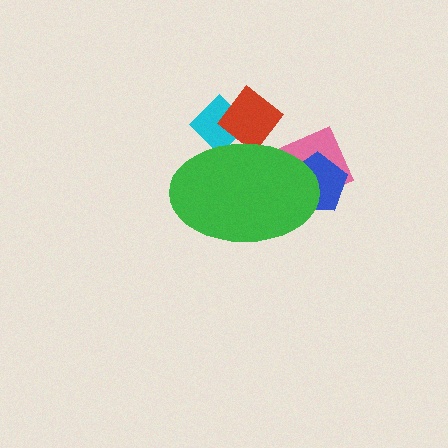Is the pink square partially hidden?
Yes, the pink square is partially hidden behind the green ellipse.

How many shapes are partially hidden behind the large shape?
4 shapes are partially hidden.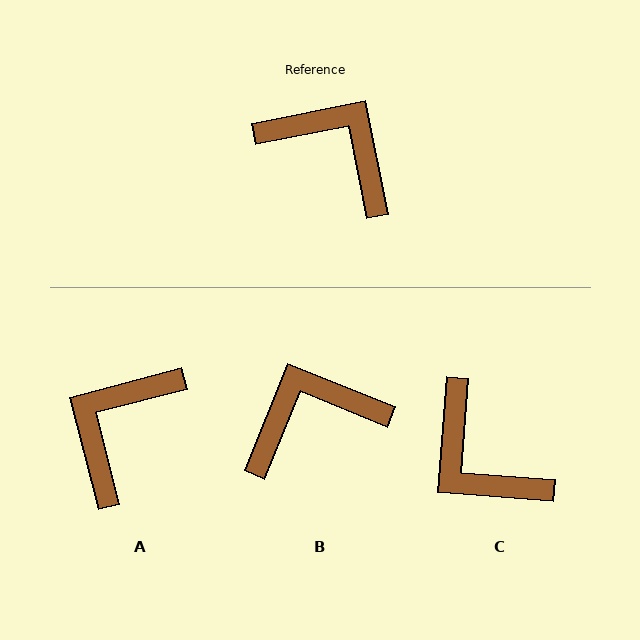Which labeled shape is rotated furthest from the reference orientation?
C, about 164 degrees away.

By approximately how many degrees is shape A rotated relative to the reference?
Approximately 93 degrees counter-clockwise.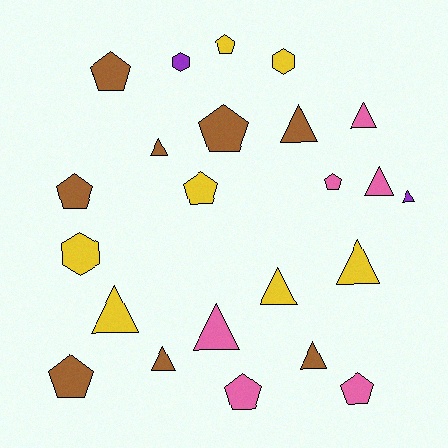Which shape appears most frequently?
Triangle, with 11 objects.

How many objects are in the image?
There are 23 objects.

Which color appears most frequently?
Brown, with 8 objects.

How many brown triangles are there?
There are 4 brown triangles.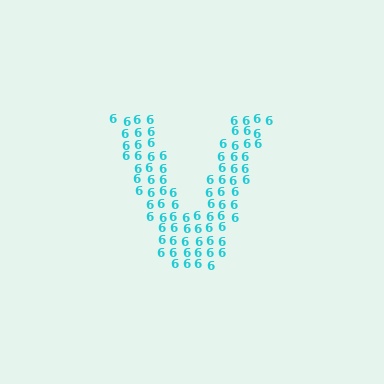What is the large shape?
The large shape is the letter V.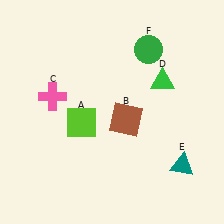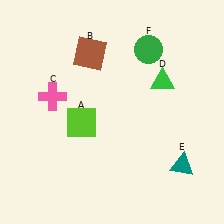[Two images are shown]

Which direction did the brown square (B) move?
The brown square (B) moved up.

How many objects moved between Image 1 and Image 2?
1 object moved between the two images.